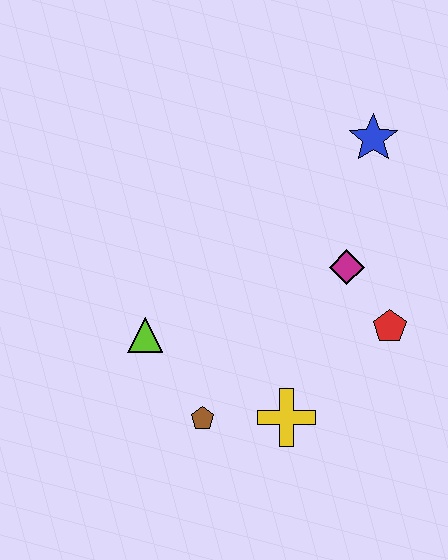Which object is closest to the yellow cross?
The brown pentagon is closest to the yellow cross.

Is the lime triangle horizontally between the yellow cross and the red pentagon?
No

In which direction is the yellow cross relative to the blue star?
The yellow cross is below the blue star.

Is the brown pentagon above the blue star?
No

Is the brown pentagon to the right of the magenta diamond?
No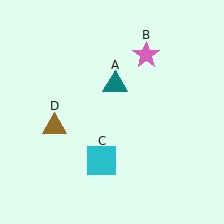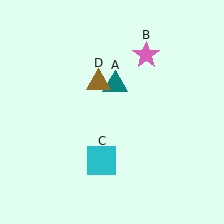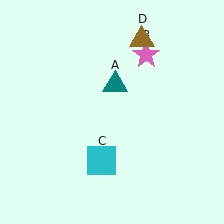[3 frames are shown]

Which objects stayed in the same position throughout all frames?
Teal triangle (object A) and pink star (object B) and cyan square (object C) remained stationary.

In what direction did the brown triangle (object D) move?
The brown triangle (object D) moved up and to the right.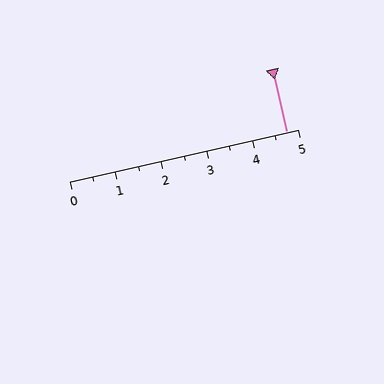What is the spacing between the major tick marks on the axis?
The major ticks are spaced 1 apart.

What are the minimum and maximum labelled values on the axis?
The axis runs from 0 to 5.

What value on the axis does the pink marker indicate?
The marker indicates approximately 4.8.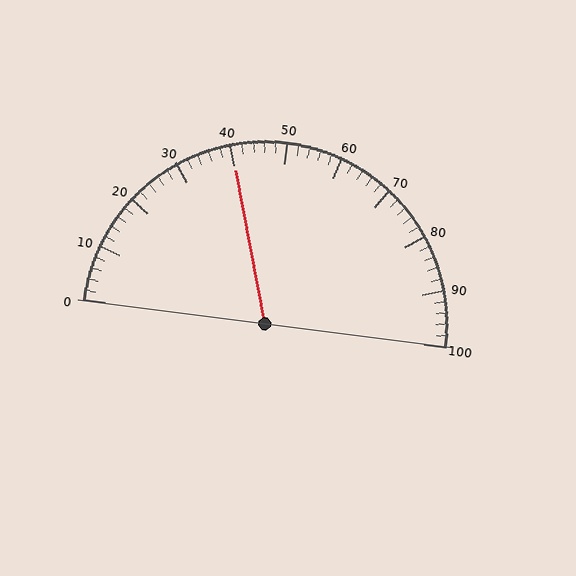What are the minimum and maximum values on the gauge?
The gauge ranges from 0 to 100.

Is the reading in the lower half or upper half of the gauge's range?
The reading is in the lower half of the range (0 to 100).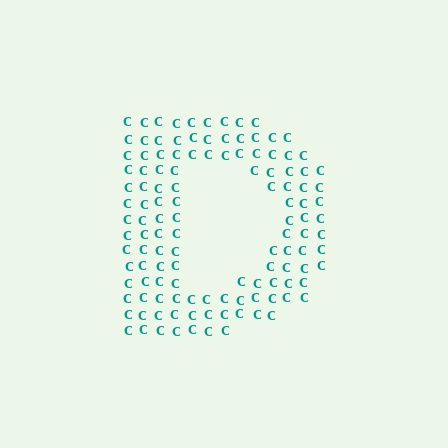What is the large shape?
The large shape is the letter D.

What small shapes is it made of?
It is made of small letter C's.